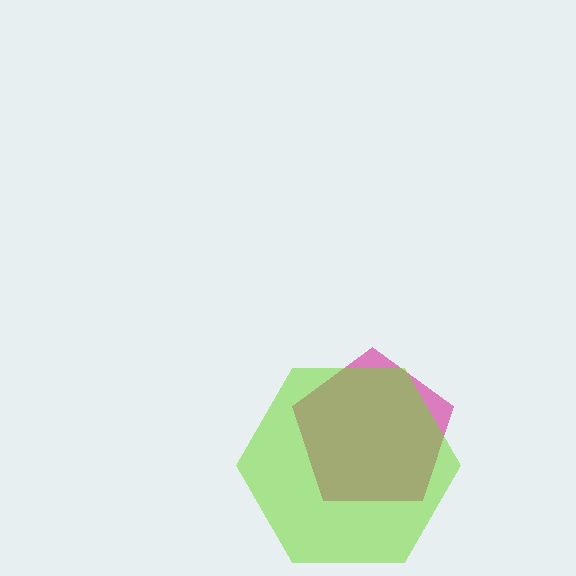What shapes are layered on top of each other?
The layered shapes are: a magenta pentagon, a lime hexagon.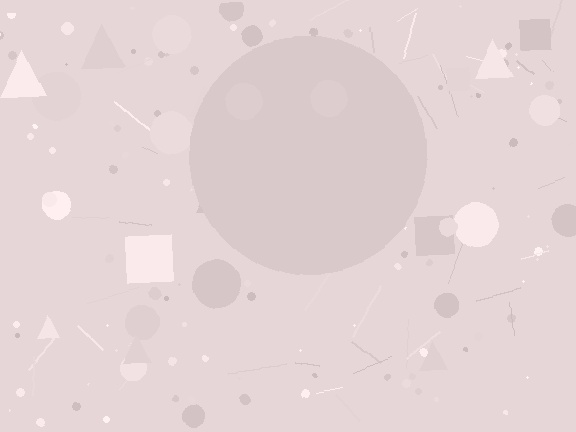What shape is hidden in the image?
A circle is hidden in the image.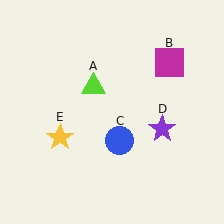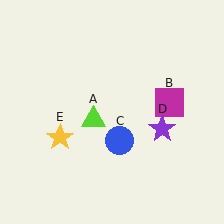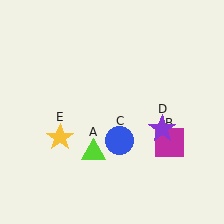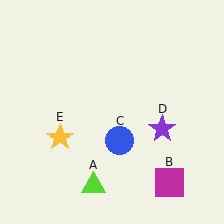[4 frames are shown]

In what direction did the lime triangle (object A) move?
The lime triangle (object A) moved down.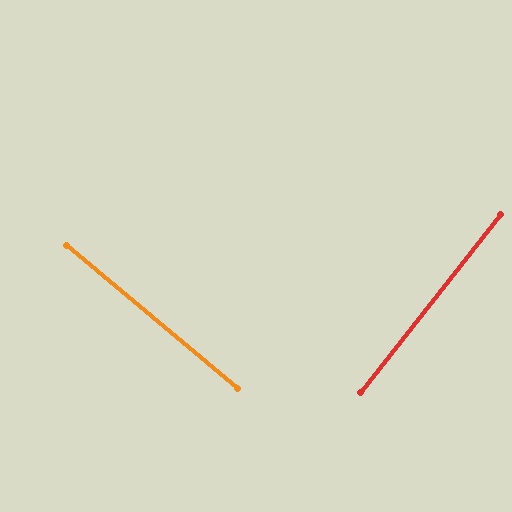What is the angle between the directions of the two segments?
Approximately 88 degrees.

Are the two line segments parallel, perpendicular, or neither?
Perpendicular — they meet at approximately 88°.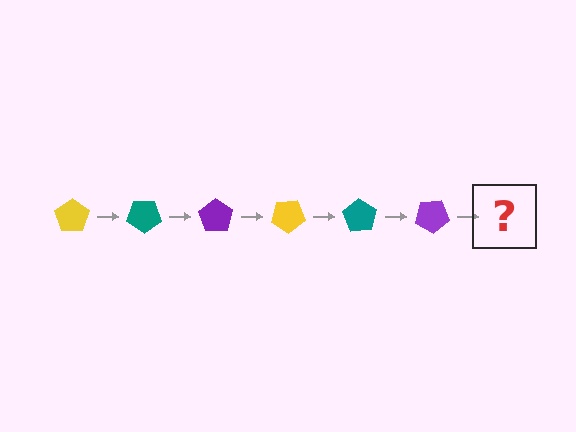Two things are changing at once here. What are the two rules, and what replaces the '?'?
The two rules are that it rotates 35 degrees each step and the color cycles through yellow, teal, and purple. The '?' should be a yellow pentagon, rotated 210 degrees from the start.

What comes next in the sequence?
The next element should be a yellow pentagon, rotated 210 degrees from the start.